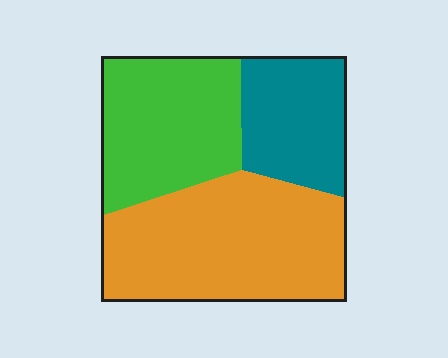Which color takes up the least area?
Teal, at roughly 20%.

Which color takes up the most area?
Orange, at roughly 45%.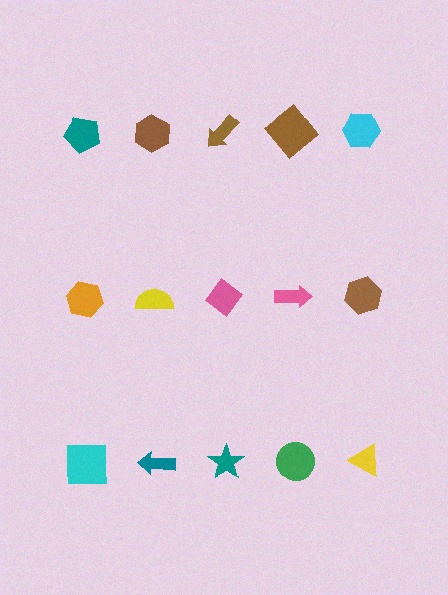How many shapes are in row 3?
5 shapes.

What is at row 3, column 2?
A teal arrow.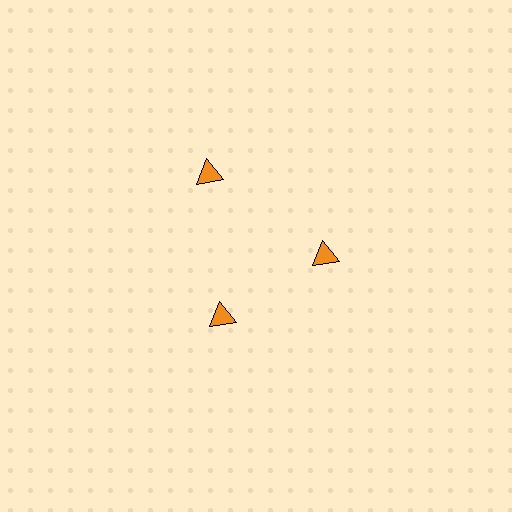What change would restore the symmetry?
The symmetry would be restored by moving it inward, back onto the ring so that all 3 triangles sit at equal angles and equal distance from the center.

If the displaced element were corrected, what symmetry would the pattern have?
It would have 3-fold rotational symmetry — the pattern would map onto itself every 120 degrees.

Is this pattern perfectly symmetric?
No. The 3 orange triangles are arranged in a ring, but one element near the 11 o'clock position is pushed outward from the center, breaking the 3-fold rotational symmetry.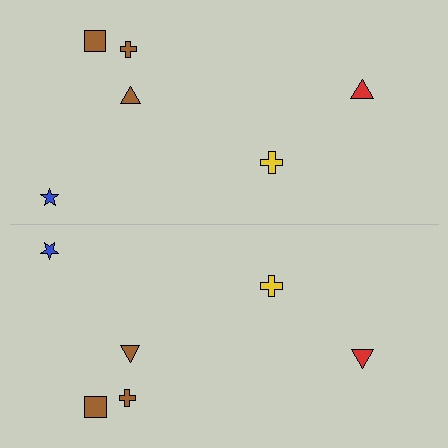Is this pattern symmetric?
Yes, this pattern has bilateral (reflection) symmetry.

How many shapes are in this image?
There are 12 shapes in this image.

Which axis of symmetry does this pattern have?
The pattern has a horizontal axis of symmetry running through the center of the image.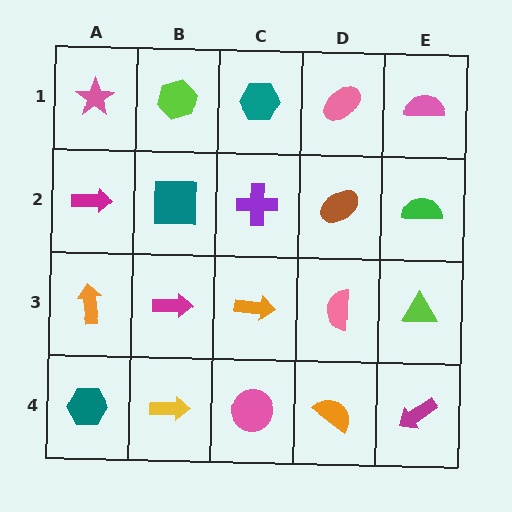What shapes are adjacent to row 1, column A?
A magenta arrow (row 2, column A), a lime hexagon (row 1, column B).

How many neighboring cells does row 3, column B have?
4.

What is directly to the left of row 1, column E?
A pink ellipse.